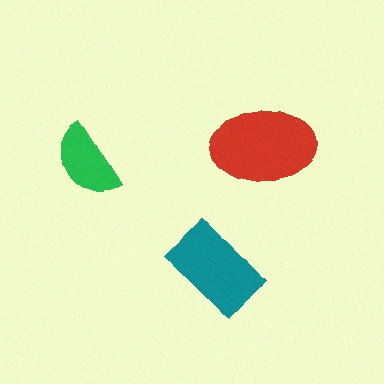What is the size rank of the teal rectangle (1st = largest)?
2nd.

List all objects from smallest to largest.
The green semicircle, the teal rectangle, the red ellipse.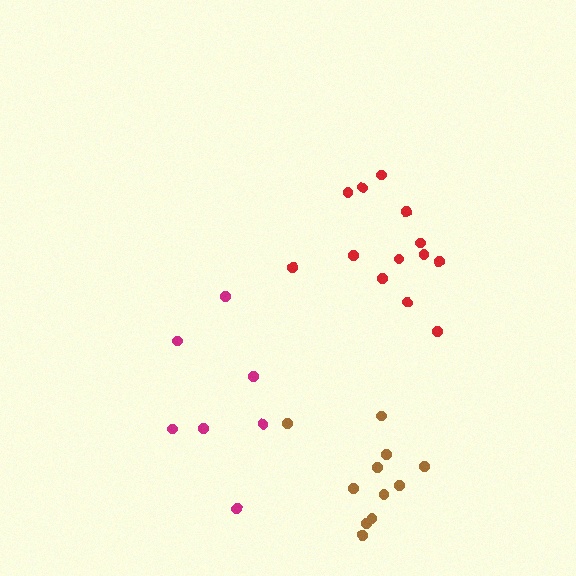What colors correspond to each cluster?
The clusters are colored: red, brown, magenta.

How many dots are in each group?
Group 1: 13 dots, Group 2: 11 dots, Group 3: 7 dots (31 total).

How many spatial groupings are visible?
There are 3 spatial groupings.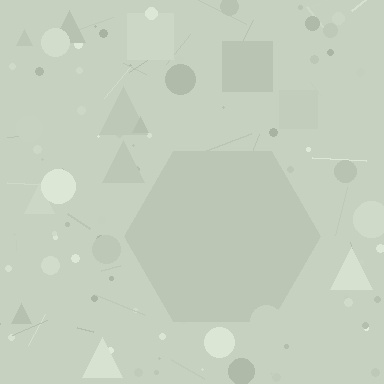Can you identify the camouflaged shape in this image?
The camouflaged shape is a hexagon.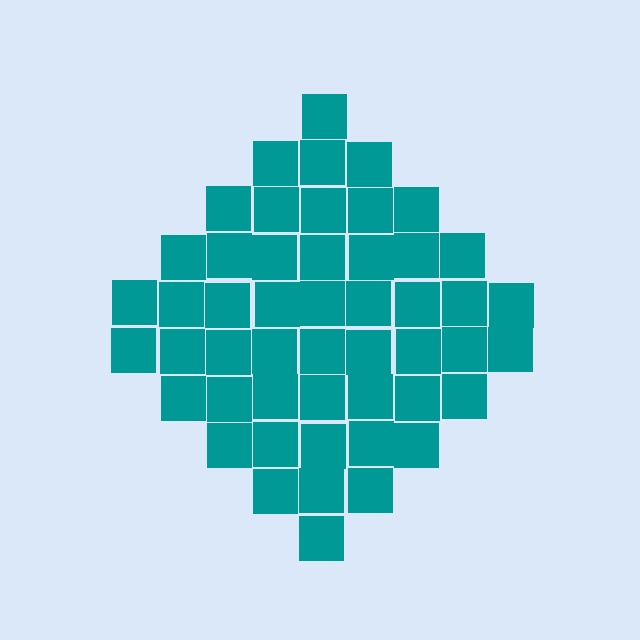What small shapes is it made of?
It is made of small squares.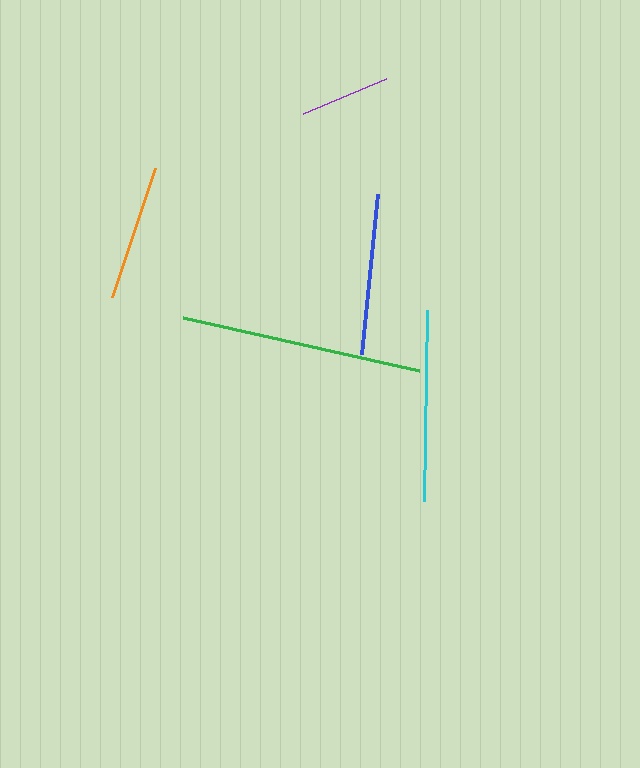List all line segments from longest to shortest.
From longest to shortest: green, cyan, blue, orange, purple.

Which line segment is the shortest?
The purple line is the shortest at approximately 89 pixels.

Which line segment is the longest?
The green line is the longest at approximately 242 pixels.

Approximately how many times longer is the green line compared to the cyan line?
The green line is approximately 1.3 times the length of the cyan line.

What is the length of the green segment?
The green segment is approximately 242 pixels long.